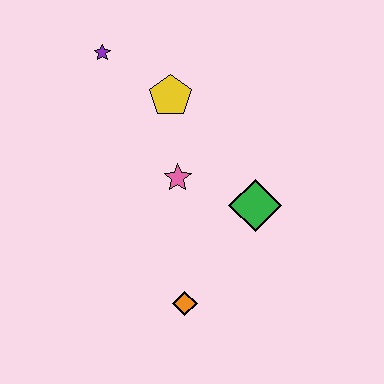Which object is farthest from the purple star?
The orange diamond is farthest from the purple star.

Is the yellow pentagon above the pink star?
Yes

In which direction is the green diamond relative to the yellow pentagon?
The green diamond is below the yellow pentagon.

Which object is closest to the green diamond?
The pink star is closest to the green diamond.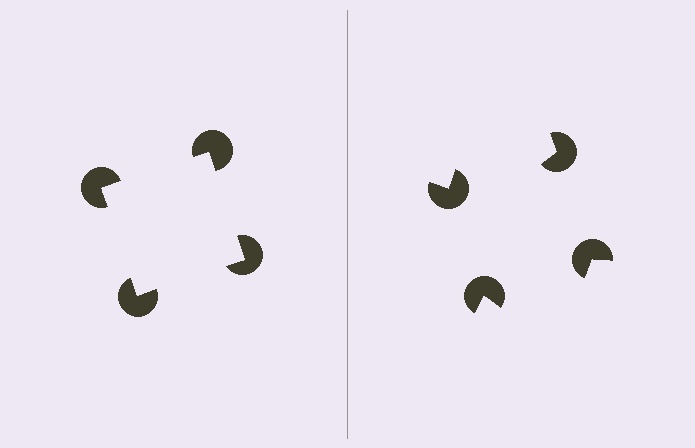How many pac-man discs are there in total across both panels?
8 — 4 on each side.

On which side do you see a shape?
An illusory square appears on the left side. On the right side the wedge cuts are rotated, so no coherent shape forms.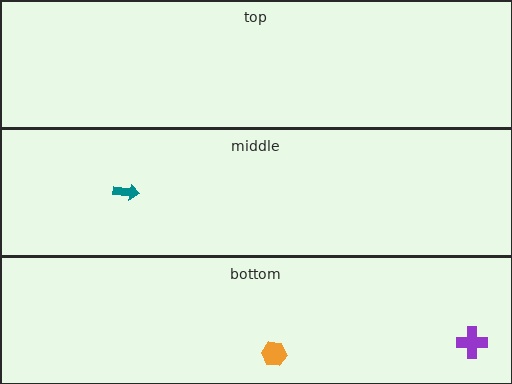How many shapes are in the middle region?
1.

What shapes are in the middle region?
The teal arrow.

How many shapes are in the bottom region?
2.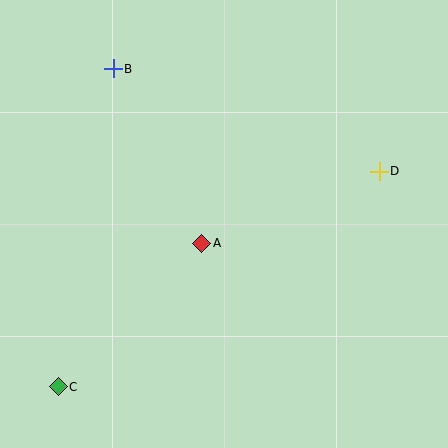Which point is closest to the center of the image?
Point A at (202, 243) is closest to the center.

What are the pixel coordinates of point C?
Point C is at (58, 387).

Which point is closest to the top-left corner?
Point B is closest to the top-left corner.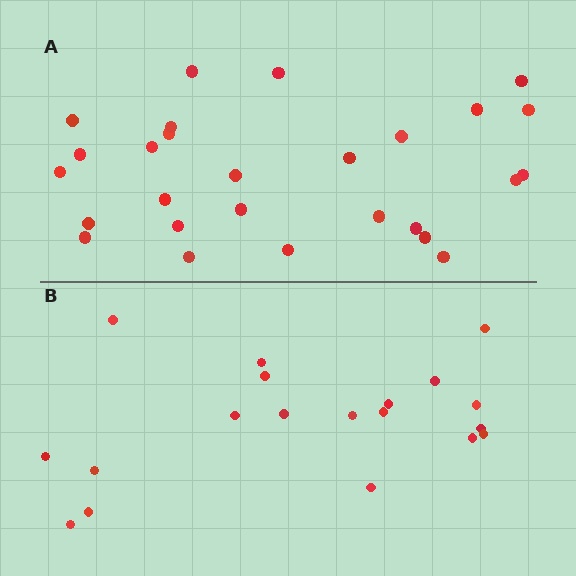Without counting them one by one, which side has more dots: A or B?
Region A (the top region) has more dots.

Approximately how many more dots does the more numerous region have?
Region A has roughly 8 or so more dots than region B.